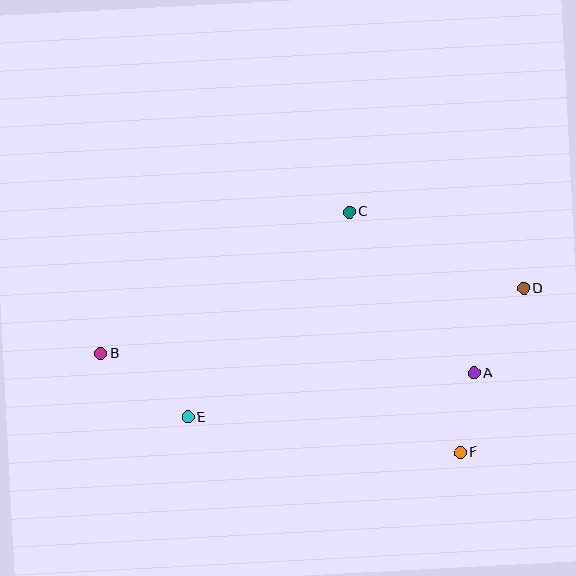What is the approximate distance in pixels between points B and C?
The distance between B and C is approximately 286 pixels.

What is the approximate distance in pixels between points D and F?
The distance between D and F is approximately 176 pixels.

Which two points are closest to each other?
Points A and F are closest to each other.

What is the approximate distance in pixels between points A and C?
The distance between A and C is approximately 204 pixels.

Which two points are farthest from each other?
Points B and D are farthest from each other.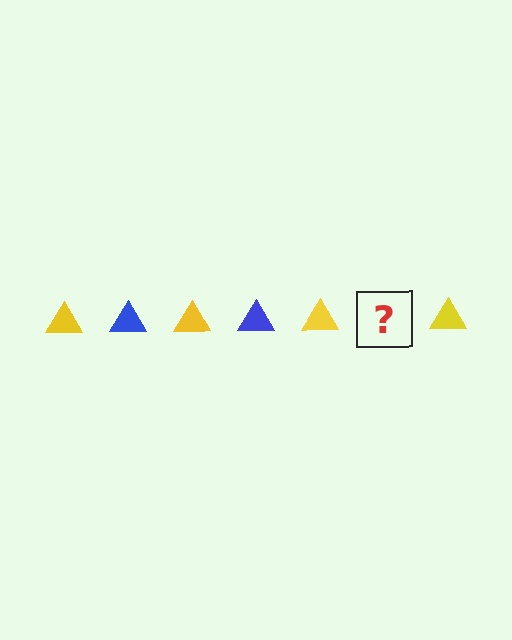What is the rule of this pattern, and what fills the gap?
The rule is that the pattern cycles through yellow, blue triangles. The gap should be filled with a blue triangle.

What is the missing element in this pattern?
The missing element is a blue triangle.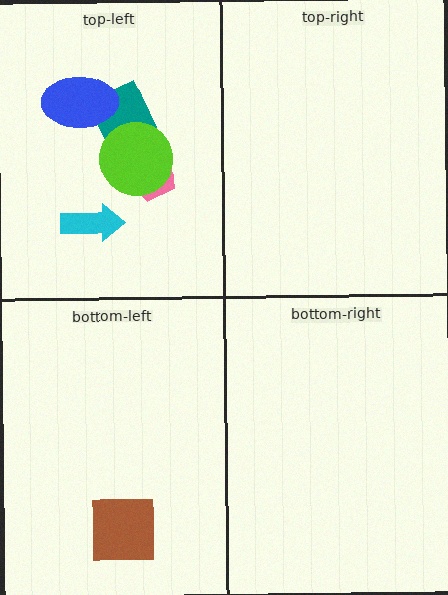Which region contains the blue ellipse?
The top-left region.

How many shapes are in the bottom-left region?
1.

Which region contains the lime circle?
The top-left region.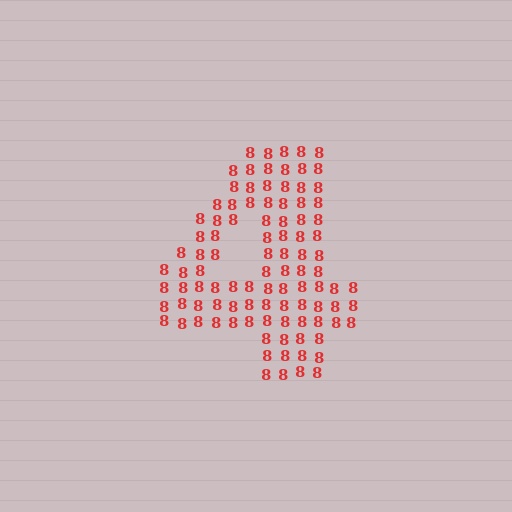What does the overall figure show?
The overall figure shows the digit 4.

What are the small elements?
The small elements are digit 8's.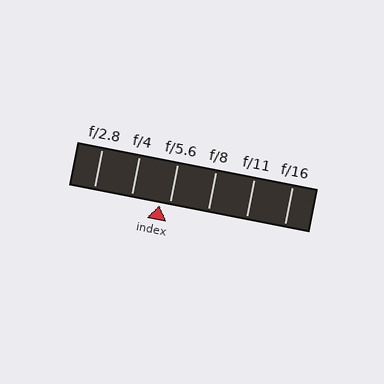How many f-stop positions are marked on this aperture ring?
There are 6 f-stop positions marked.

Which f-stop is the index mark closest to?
The index mark is closest to f/5.6.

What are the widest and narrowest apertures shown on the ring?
The widest aperture shown is f/2.8 and the narrowest is f/16.